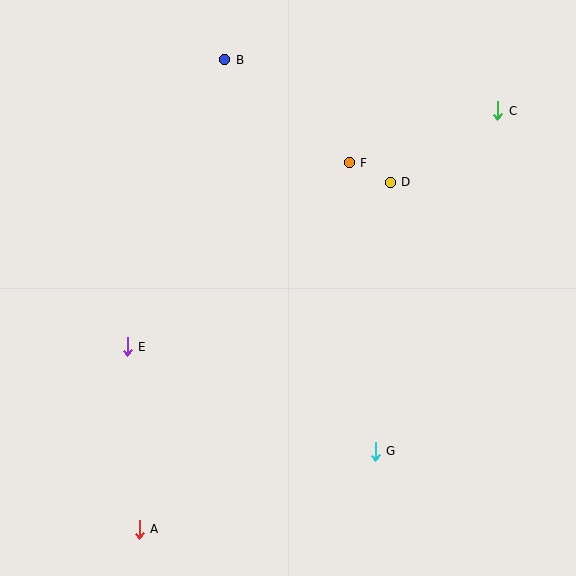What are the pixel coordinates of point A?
Point A is at (139, 529).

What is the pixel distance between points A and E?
The distance between A and E is 183 pixels.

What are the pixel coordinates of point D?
Point D is at (390, 182).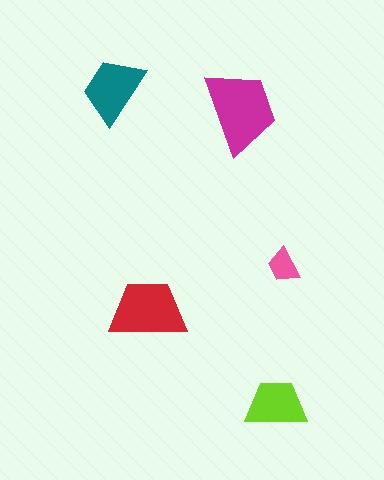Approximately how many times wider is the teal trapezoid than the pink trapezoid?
About 2 times wider.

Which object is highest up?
The teal trapezoid is topmost.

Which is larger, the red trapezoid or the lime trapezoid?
The red one.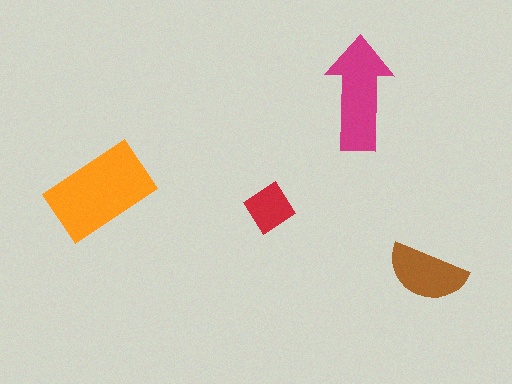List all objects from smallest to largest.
The red diamond, the brown semicircle, the magenta arrow, the orange rectangle.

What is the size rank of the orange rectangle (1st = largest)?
1st.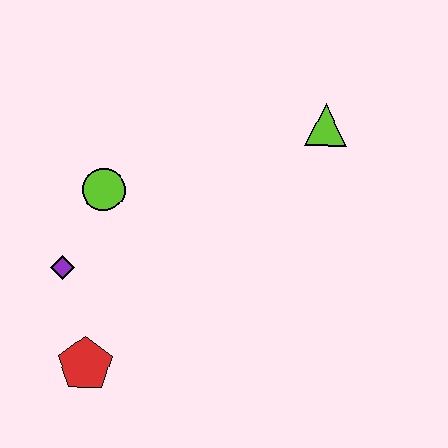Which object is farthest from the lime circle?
The lime triangle is farthest from the lime circle.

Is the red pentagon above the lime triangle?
No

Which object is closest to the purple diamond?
The lime circle is closest to the purple diamond.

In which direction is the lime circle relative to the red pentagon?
The lime circle is above the red pentagon.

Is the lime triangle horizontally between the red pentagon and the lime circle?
No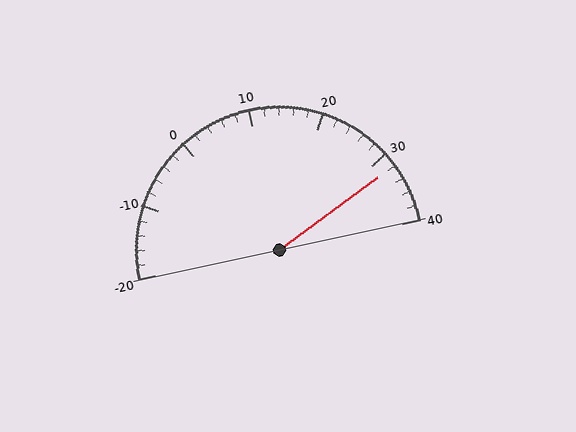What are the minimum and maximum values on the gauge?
The gauge ranges from -20 to 40.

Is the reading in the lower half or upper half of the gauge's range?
The reading is in the upper half of the range (-20 to 40).